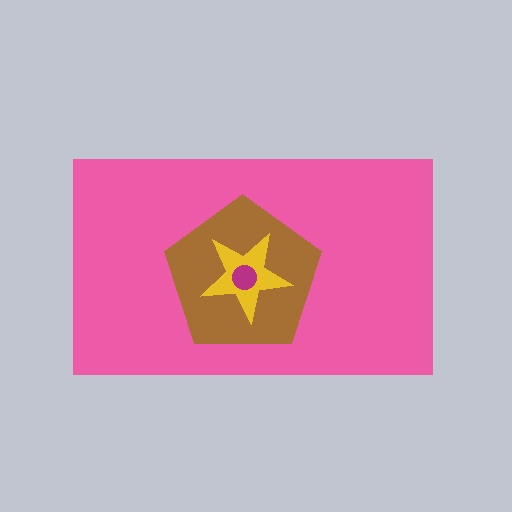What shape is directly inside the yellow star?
The magenta circle.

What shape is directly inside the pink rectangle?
The brown pentagon.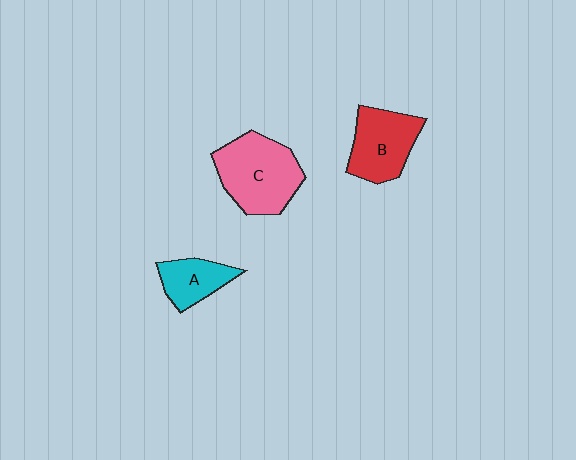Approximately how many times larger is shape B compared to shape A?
Approximately 1.5 times.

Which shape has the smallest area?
Shape A (cyan).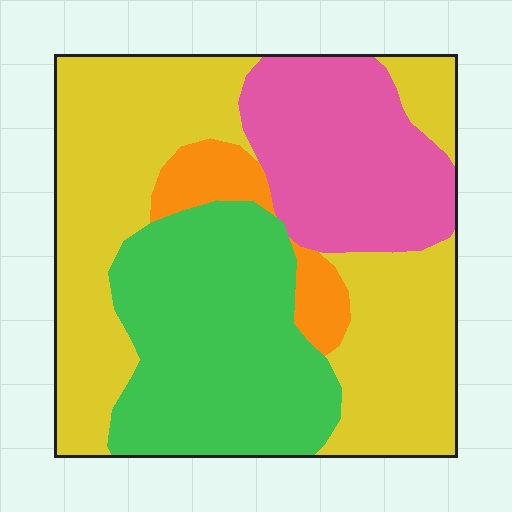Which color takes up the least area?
Orange, at roughly 5%.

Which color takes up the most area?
Yellow, at roughly 45%.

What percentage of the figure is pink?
Pink covers about 20% of the figure.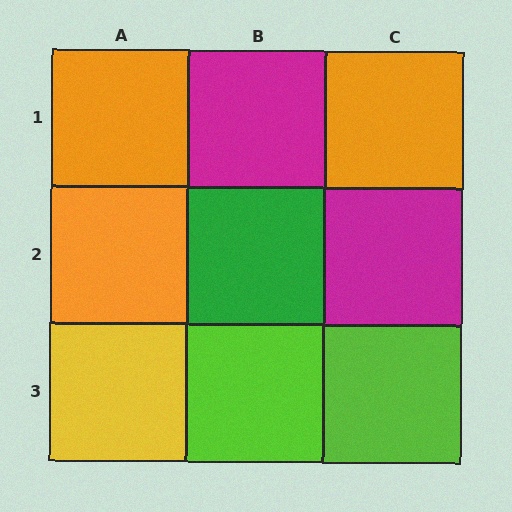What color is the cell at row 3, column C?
Lime.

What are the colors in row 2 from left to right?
Orange, green, magenta.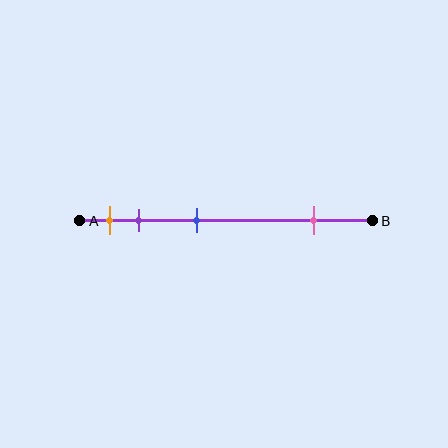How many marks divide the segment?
There are 4 marks dividing the segment.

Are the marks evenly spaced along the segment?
No, the marks are not evenly spaced.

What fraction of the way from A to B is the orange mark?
The orange mark is approximately 10% (0.1) of the way from A to B.